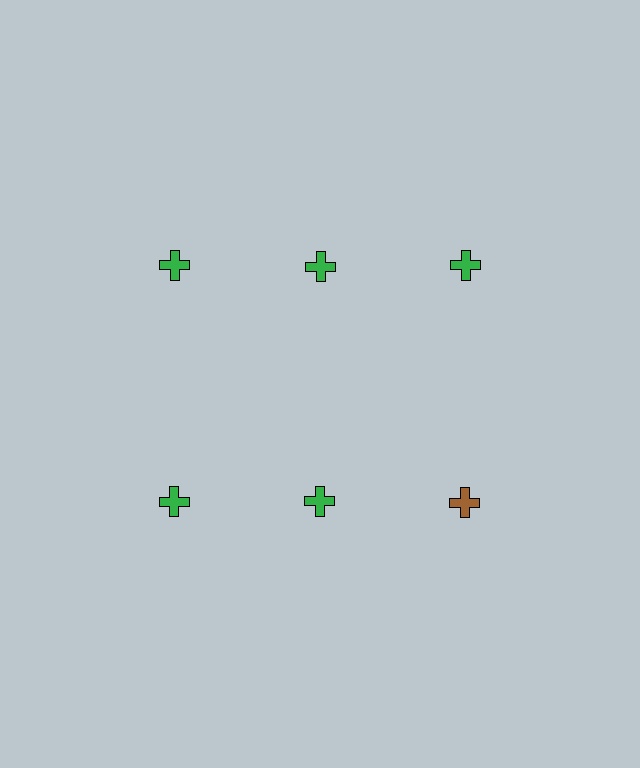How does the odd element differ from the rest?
It has a different color: brown instead of green.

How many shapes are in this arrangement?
There are 6 shapes arranged in a grid pattern.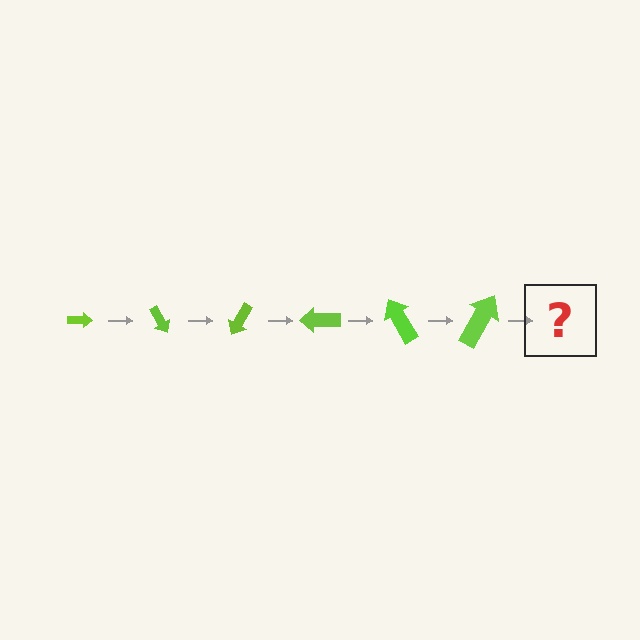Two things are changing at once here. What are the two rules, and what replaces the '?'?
The two rules are that the arrow grows larger each step and it rotates 60 degrees each step. The '?' should be an arrow, larger than the previous one and rotated 360 degrees from the start.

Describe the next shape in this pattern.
It should be an arrow, larger than the previous one and rotated 360 degrees from the start.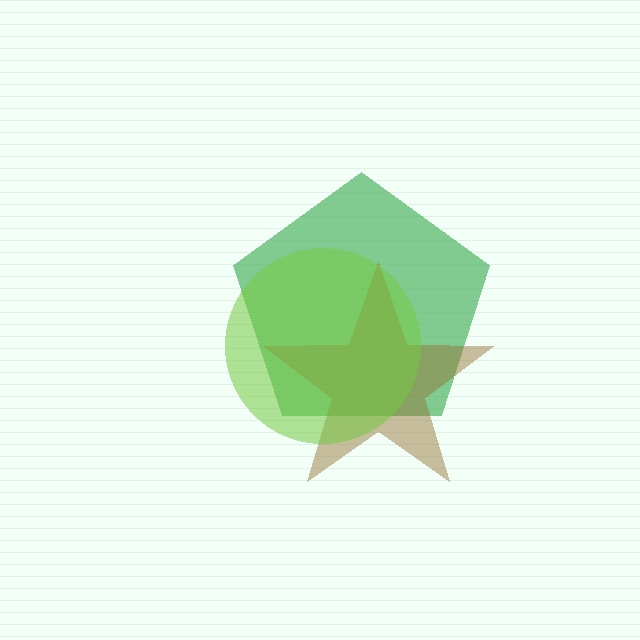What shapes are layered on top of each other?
The layered shapes are: a green pentagon, a brown star, a lime circle.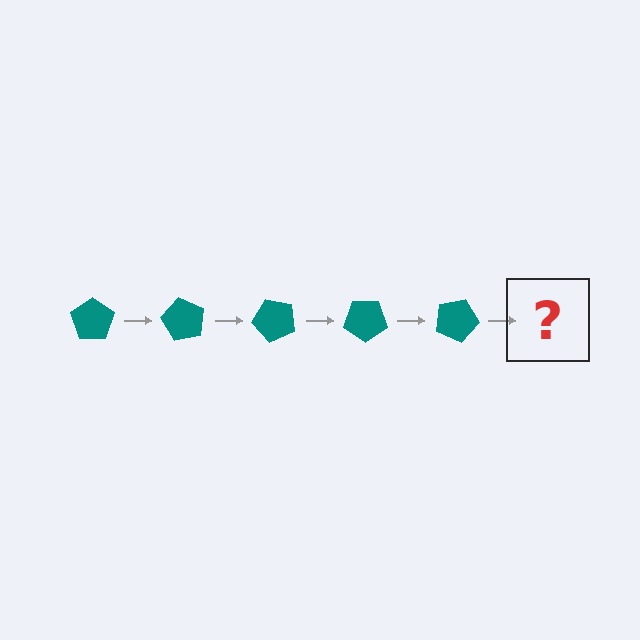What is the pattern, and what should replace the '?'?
The pattern is that the pentagon rotates 60 degrees each step. The '?' should be a teal pentagon rotated 300 degrees.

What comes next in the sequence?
The next element should be a teal pentagon rotated 300 degrees.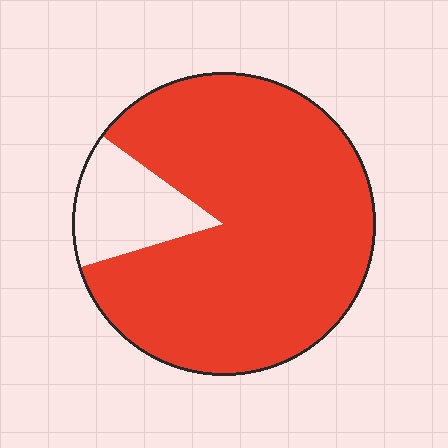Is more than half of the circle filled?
Yes.